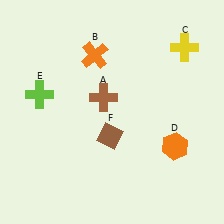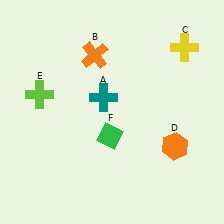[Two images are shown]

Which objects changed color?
A changed from brown to teal. F changed from brown to green.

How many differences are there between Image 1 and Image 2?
There are 2 differences between the two images.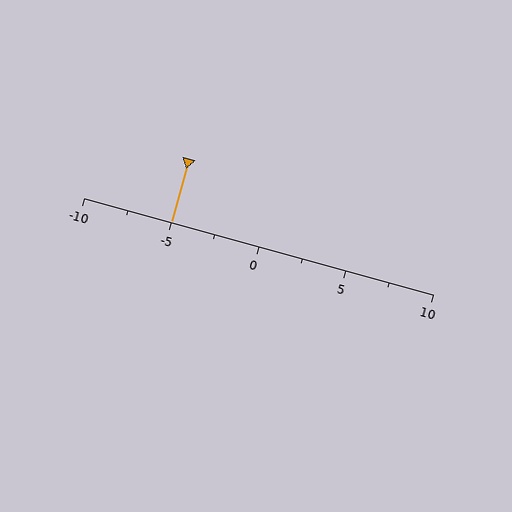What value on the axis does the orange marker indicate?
The marker indicates approximately -5.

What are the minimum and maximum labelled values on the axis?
The axis runs from -10 to 10.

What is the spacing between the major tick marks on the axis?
The major ticks are spaced 5 apart.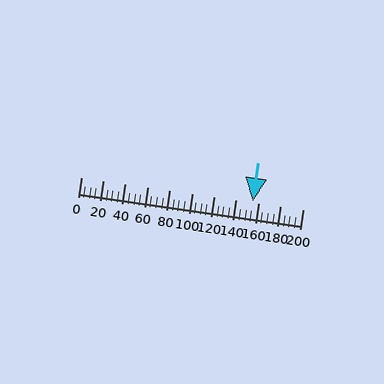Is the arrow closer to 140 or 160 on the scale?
The arrow is closer to 160.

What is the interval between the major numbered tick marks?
The major tick marks are spaced 20 units apart.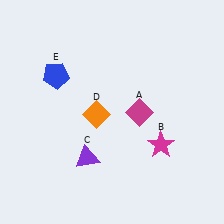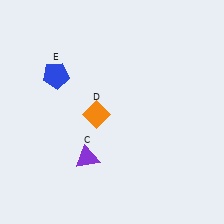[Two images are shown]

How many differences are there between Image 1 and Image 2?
There are 2 differences between the two images.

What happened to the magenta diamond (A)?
The magenta diamond (A) was removed in Image 2. It was in the bottom-right area of Image 1.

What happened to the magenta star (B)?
The magenta star (B) was removed in Image 2. It was in the bottom-right area of Image 1.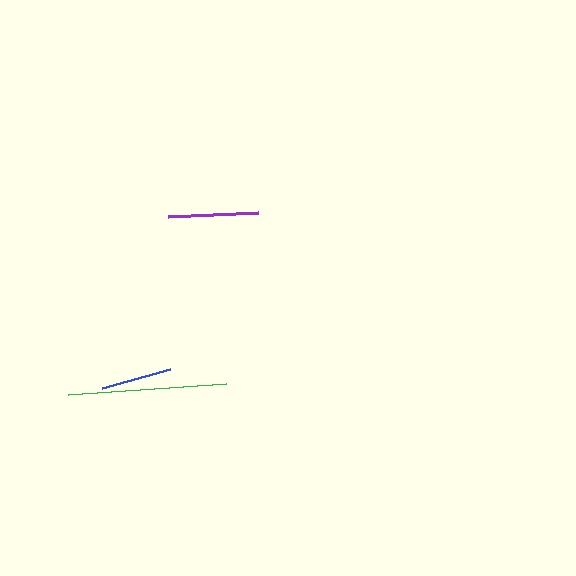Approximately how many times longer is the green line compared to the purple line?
The green line is approximately 1.8 times the length of the purple line.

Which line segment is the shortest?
The blue line is the shortest at approximately 71 pixels.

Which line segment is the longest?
The green line is the longest at approximately 158 pixels.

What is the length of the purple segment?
The purple segment is approximately 89 pixels long.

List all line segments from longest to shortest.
From longest to shortest: green, purple, blue.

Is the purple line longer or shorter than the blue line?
The purple line is longer than the blue line.